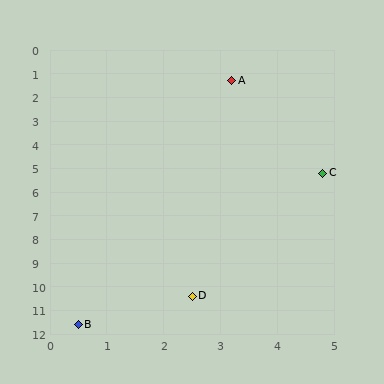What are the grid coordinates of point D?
Point D is at approximately (2.5, 10.4).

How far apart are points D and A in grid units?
Points D and A are about 9.1 grid units apart.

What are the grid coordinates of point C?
Point C is at approximately (4.8, 5.2).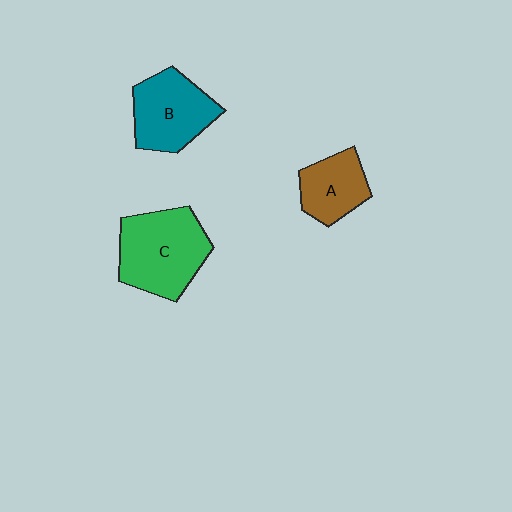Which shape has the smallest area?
Shape A (brown).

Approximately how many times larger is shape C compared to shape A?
Approximately 1.7 times.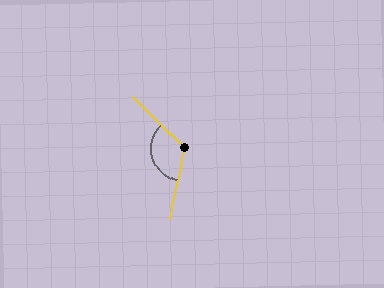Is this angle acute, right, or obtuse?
It is obtuse.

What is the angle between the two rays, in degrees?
Approximately 122 degrees.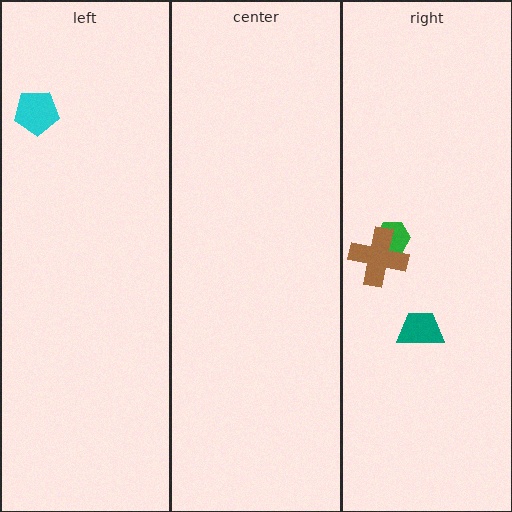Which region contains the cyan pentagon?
The left region.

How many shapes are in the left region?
1.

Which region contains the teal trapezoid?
The right region.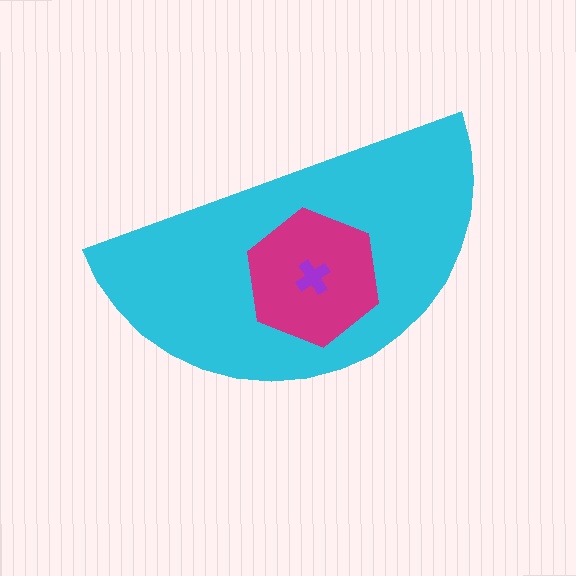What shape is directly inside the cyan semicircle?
The magenta hexagon.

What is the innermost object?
The purple cross.